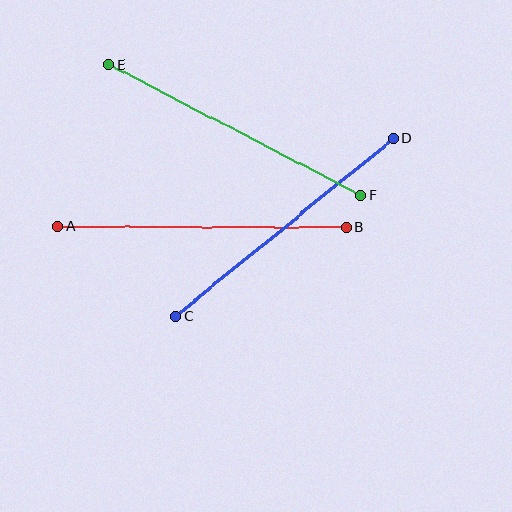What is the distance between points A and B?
The distance is approximately 289 pixels.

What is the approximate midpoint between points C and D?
The midpoint is at approximately (284, 228) pixels.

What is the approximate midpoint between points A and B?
The midpoint is at approximately (201, 227) pixels.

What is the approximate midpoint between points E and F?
The midpoint is at approximately (235, 130) pixels.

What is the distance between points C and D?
The distance is approximately 281 pixels.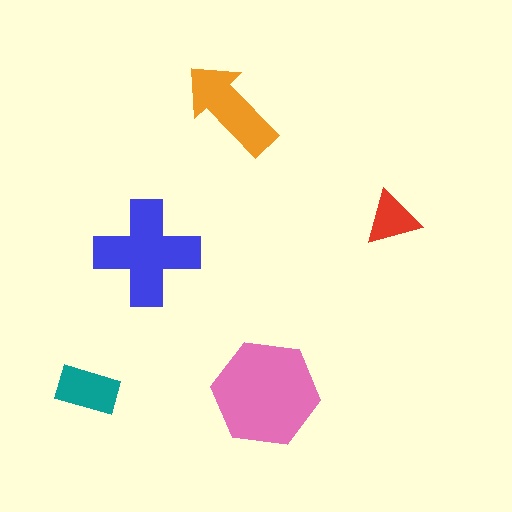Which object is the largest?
The pink hexagon.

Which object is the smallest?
The red triangle.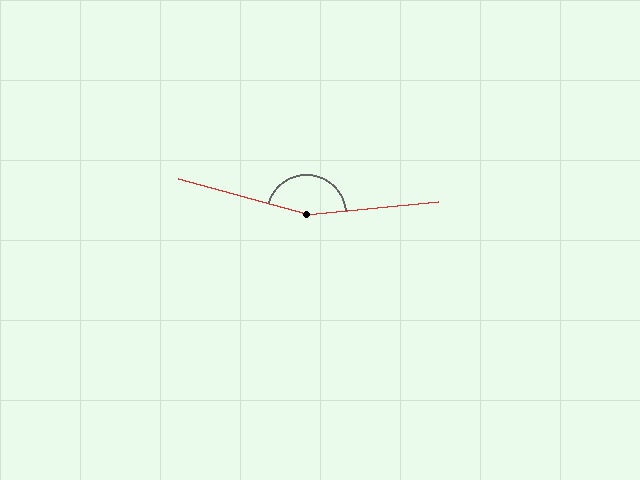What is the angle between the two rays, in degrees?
Approximately 159 degrees.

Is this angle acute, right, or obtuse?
It is obtuse.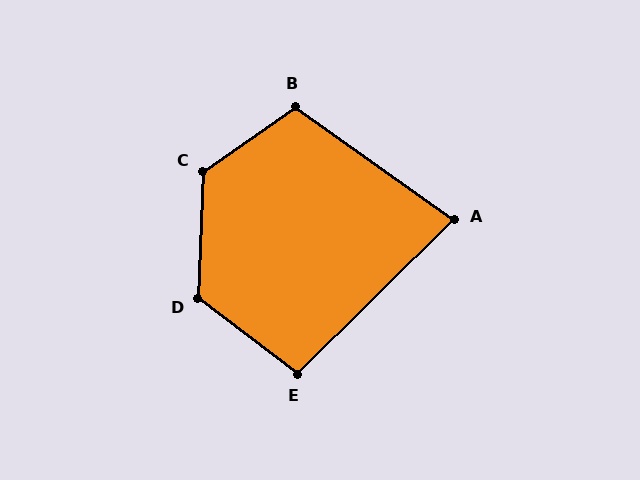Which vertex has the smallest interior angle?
A, at approximately 80 degrees.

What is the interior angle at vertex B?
Approximately 109 degrees (obtuse).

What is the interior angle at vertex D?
Approximately 125 degrees (obtuse).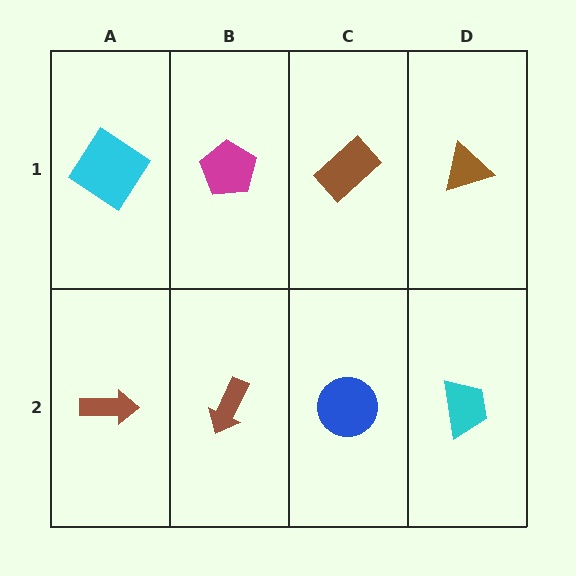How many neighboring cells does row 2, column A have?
2.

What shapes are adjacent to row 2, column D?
A brown triangle (row 1, column D), a blue circle (row 2, column C).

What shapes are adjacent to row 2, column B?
A magenta pentagon (row 1, column B), a brown arrow (row 2, column A), a blue circle (row 2, column C).